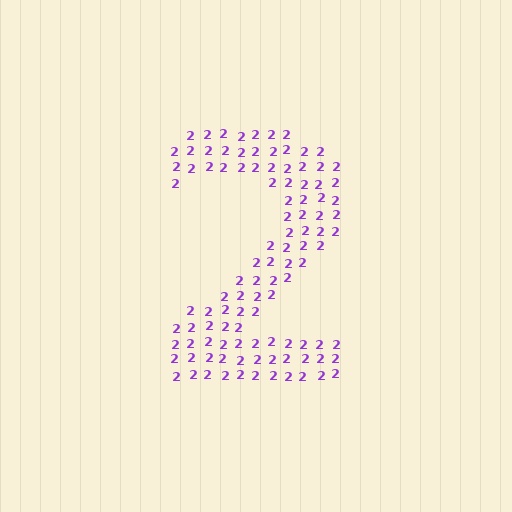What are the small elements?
The small elements are digit 2's.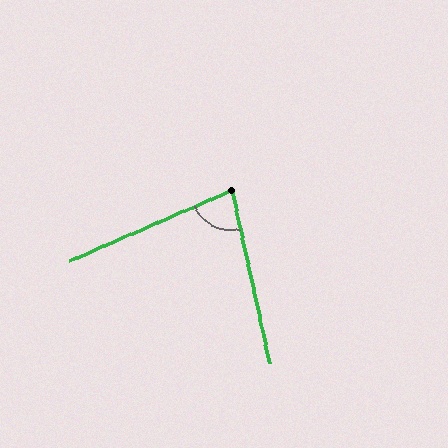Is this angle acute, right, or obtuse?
It is acute.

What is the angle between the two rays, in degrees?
Approximately 79 degrees.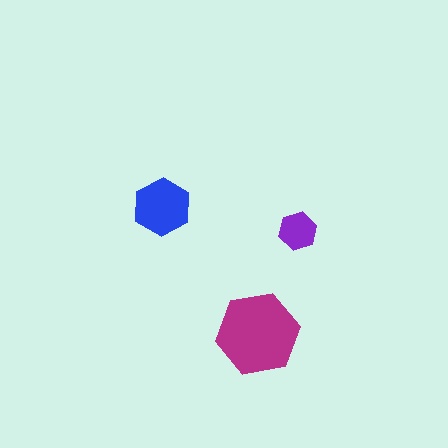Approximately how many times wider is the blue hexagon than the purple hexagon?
About 1.5 times wider.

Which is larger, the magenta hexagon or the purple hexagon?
The magenta one.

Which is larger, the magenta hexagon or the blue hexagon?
The magenta one.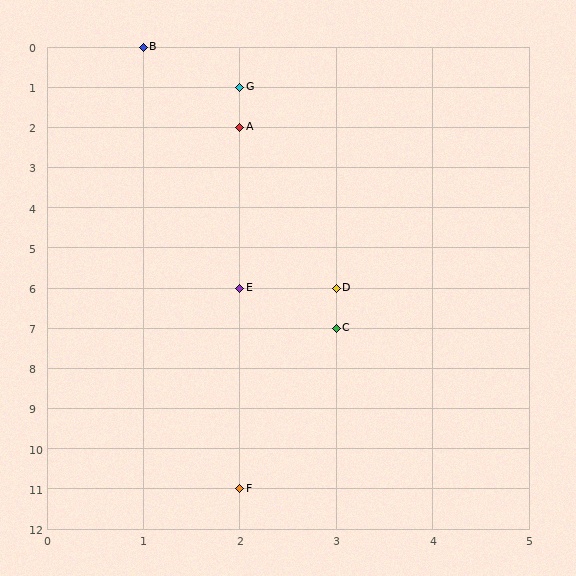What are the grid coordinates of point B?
Point B is at grid coordinates (1, 0).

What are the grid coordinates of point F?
Point F is at grid coordinates (2, 11).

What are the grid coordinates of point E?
Point E is at grid coordinates (2, 6).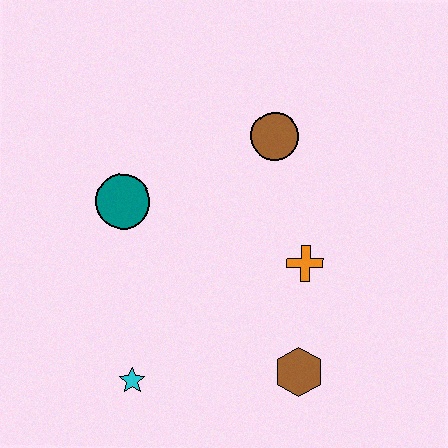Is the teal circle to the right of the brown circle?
No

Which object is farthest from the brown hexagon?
The teal circle is farthest from the brown hexagon.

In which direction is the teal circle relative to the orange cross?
The teal circle is to the left of the orange cross.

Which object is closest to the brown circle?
The orange cross is closest to the brown circle.